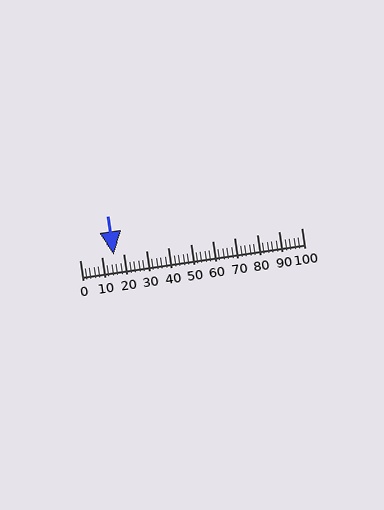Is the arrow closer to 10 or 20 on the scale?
The arrow is closer to 20.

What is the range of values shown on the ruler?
The ruler shows values from 0 to 100.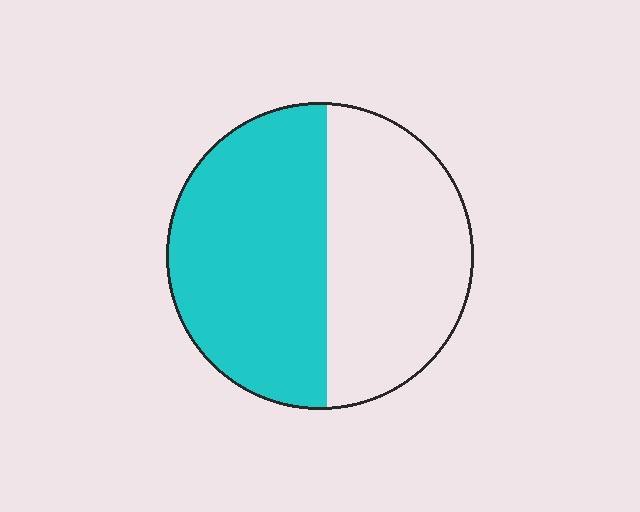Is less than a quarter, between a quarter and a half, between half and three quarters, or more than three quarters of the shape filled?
Between half and three quarters.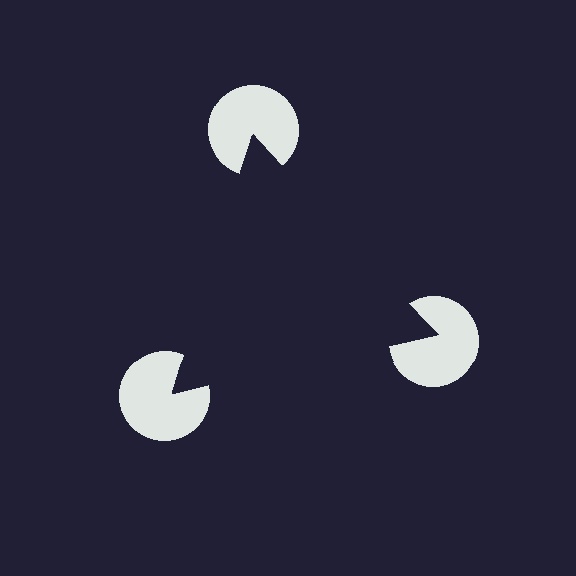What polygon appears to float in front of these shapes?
An illusory triangle — its edges are inferred from the aligned wedge cuts in the pac-man discs, not physically drawn.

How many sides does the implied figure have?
3 sides.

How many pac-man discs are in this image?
There are 3 — one at each vertex of the illusory triangle.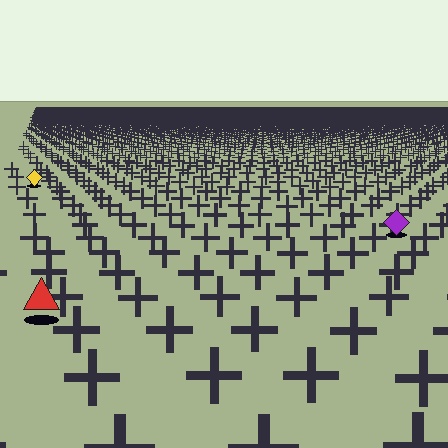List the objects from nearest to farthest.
From nearest to farthest: the red triangle, the purple diamond, the yellow diamond.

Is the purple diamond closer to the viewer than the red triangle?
No. The red triangle is closer — you can tell from the texture gradient: the ground texture is coarser near it.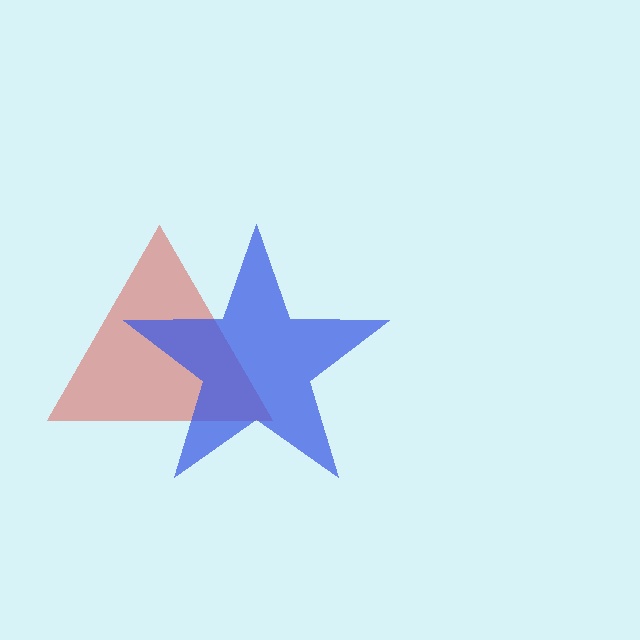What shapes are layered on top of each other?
The layered shapes are: a red triangle, a blue star.